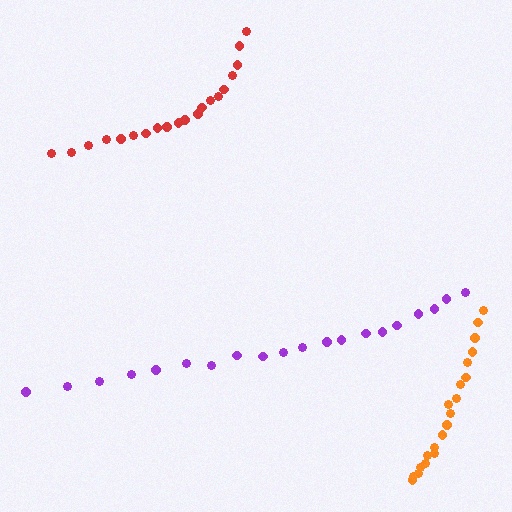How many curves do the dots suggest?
There are 3 distinct paths.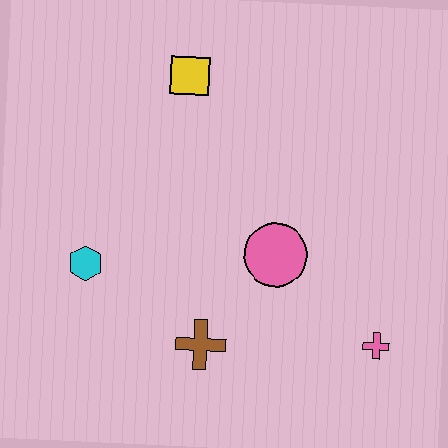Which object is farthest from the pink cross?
The yellow square is farthest from the pink cross.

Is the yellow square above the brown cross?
Yes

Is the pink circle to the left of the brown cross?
No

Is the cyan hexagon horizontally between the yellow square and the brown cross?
No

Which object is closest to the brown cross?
The pink circle is closest to the brown cross.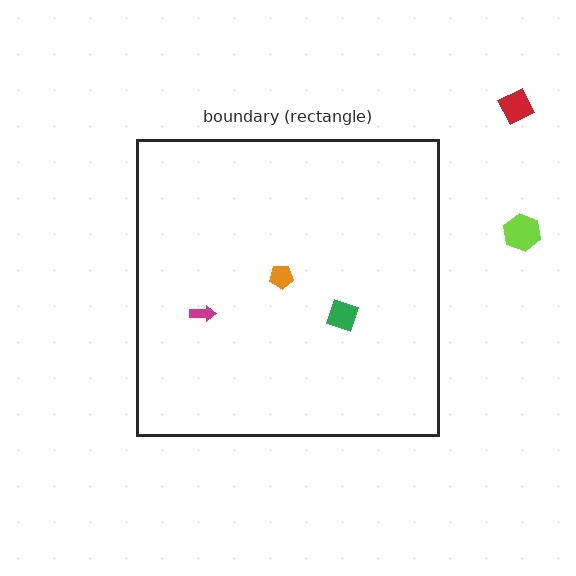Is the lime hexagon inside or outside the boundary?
Outside.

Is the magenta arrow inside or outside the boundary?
Inside.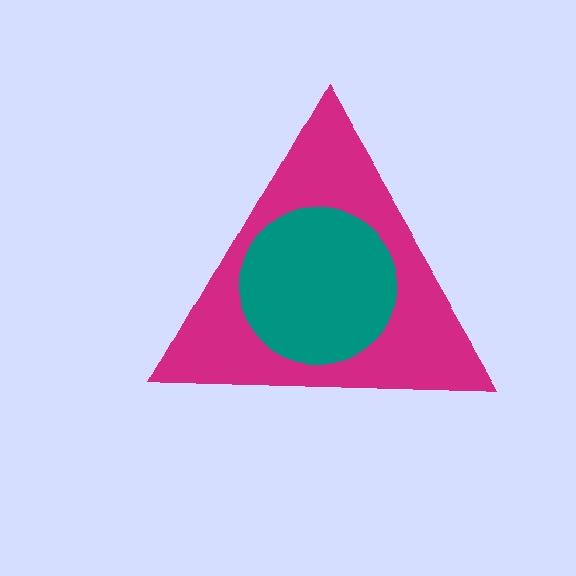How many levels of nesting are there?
2.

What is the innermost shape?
The teal circle.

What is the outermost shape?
The magenta triangle.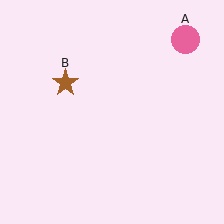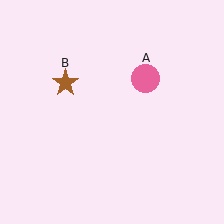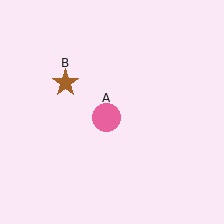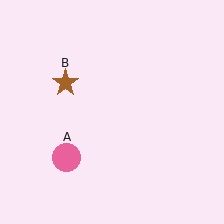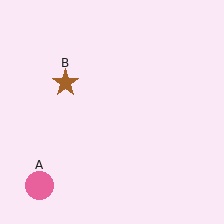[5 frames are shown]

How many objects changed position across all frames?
1 object changed position: pink circle (object A).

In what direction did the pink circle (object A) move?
The pink circle (object A) moved down and to the left.